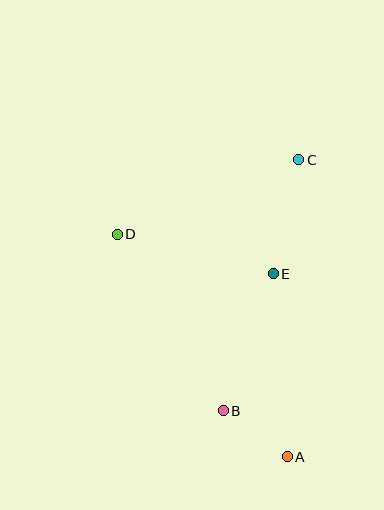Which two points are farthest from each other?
Points A and C are farthest from each other.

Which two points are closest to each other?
Points A and B are closest to each other.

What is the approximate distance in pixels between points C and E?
The distance between C and E is approximately 117 pixels.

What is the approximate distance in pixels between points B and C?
The distance between B and C is approximately 262 pixels.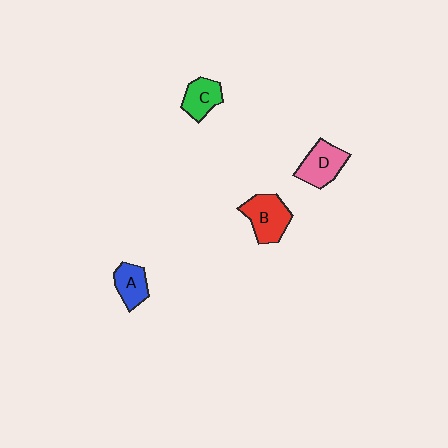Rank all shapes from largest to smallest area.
From largest to smallest: B (red), D (pink), C (green), A (blue).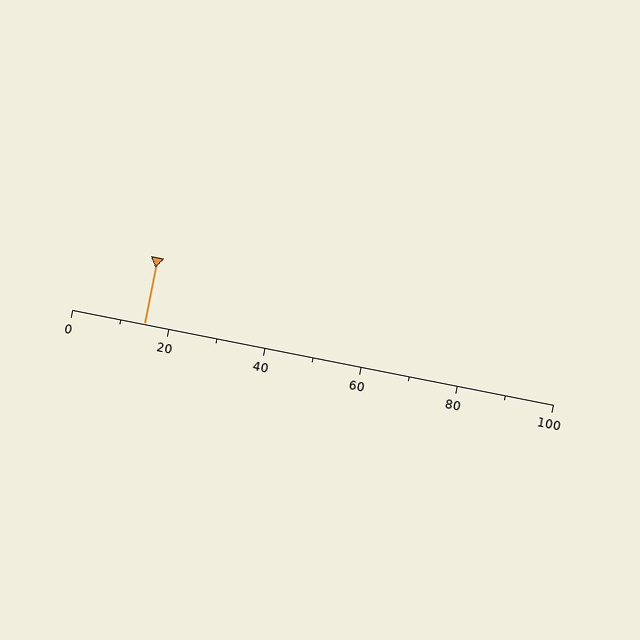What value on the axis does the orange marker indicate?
The marker indicates approximately 15.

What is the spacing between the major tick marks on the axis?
The major ticks are spaced 20 apart.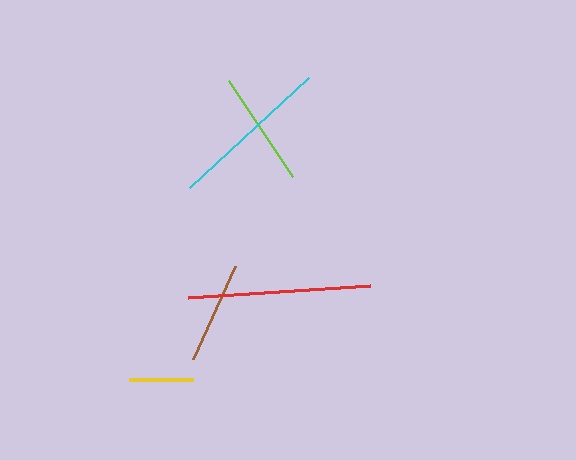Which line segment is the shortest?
The yellow line is the shortest at approximately 64 pixels.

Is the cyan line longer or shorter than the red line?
The red line is longer than the cyan line.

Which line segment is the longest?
The red line is the longest at approximately 183 pixels.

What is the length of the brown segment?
The brown segment is approximately 102 pixels long.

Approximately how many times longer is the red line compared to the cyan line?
The red line is approximately 1.1 times the length of the cyan line.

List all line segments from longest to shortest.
From longest to shortest: red, cyan, lime, brown, yellow.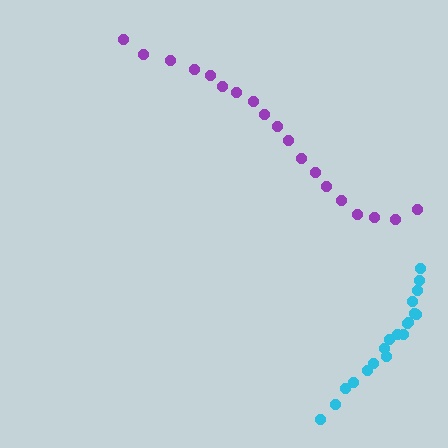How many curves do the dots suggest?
There are 2 distinct paths.